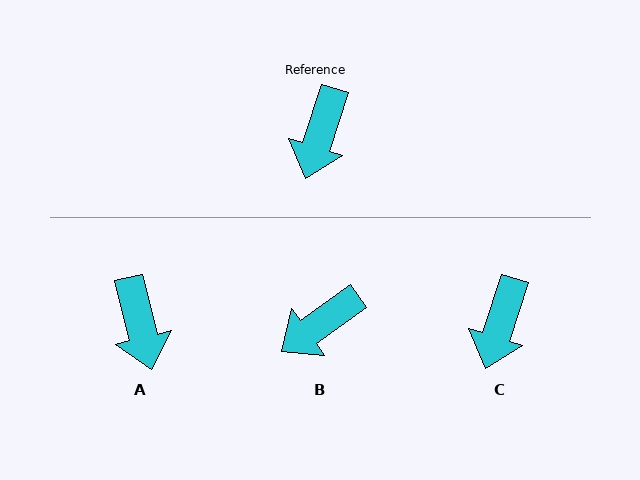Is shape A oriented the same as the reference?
No, it is off by about 32 degrees.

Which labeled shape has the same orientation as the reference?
C.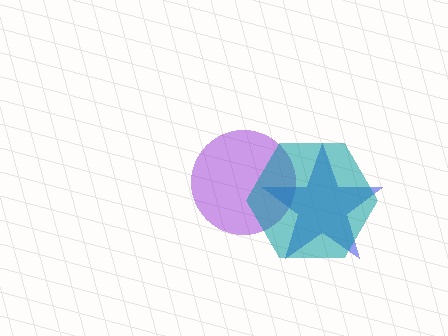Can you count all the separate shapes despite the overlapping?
Yes, there are 3 separate shapes.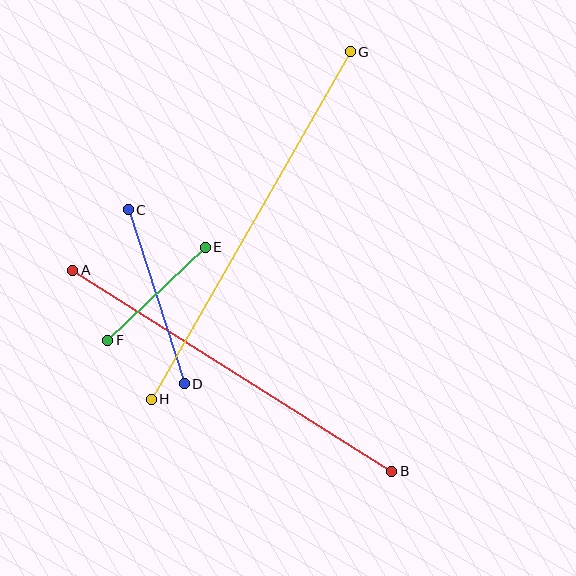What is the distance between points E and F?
The distance is approximately 135 pixels.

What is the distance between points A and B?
The distance is approximately 377 pixels.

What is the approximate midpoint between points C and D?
The midpoint is at approximately (156, 297) pixels.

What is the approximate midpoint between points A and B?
The midpoint is at approximately (232, 371) pixels.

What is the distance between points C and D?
The distance is approximately 183 pixels.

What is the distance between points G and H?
The distance is approximately 401 pixels.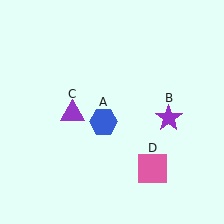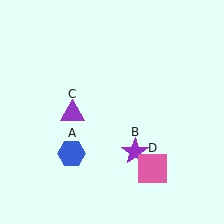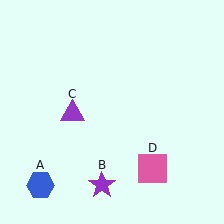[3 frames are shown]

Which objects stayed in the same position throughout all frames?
Purple triangle (object C) and pink square (object D) remained stationary.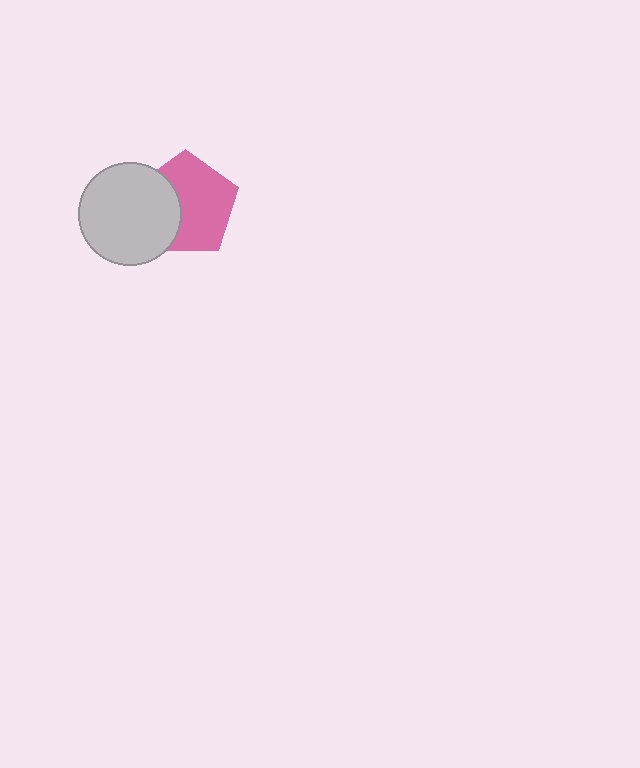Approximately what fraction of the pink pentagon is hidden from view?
Roughly 36% of the pink pentagon is hidden behind the light gray circle.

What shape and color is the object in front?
The object in front is a light gray circle.